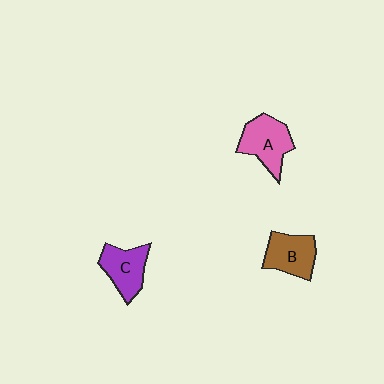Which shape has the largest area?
Shape A (pink).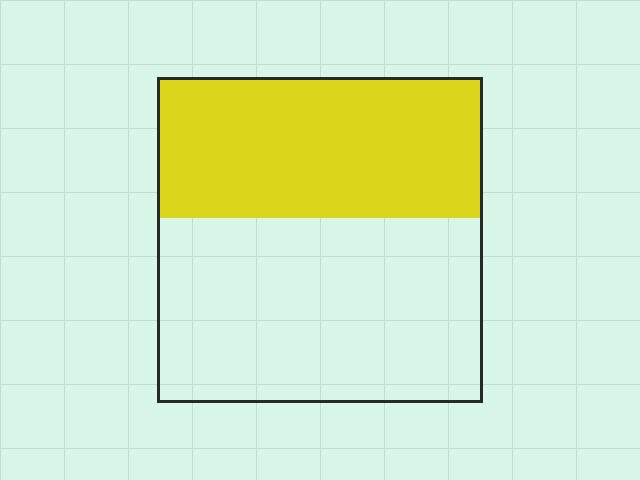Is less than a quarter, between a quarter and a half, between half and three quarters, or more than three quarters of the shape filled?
Between a quarter and a half.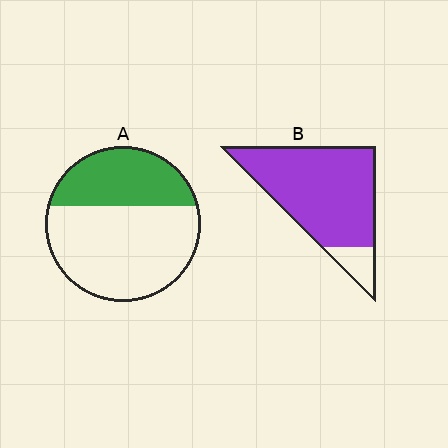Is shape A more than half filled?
No.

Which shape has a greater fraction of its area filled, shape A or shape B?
Shape B.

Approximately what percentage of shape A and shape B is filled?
A is approximately 35% and B is approximately 85%.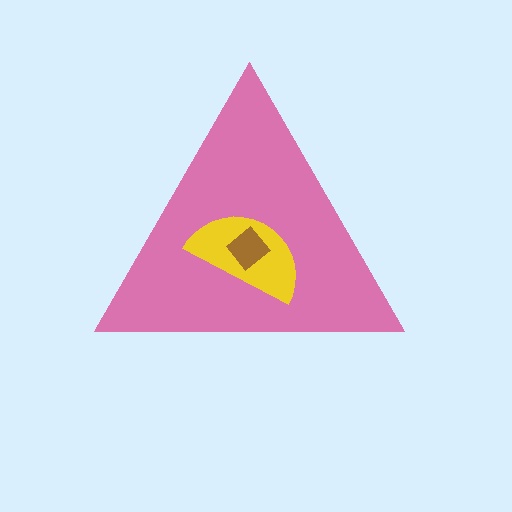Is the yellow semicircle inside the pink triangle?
Yes.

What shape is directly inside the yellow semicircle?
The brown diamond.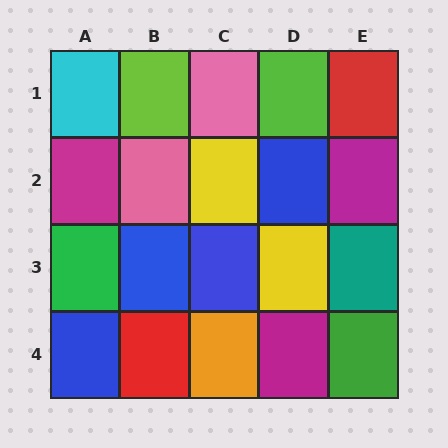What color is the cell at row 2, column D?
Blue.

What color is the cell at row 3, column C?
Blue.